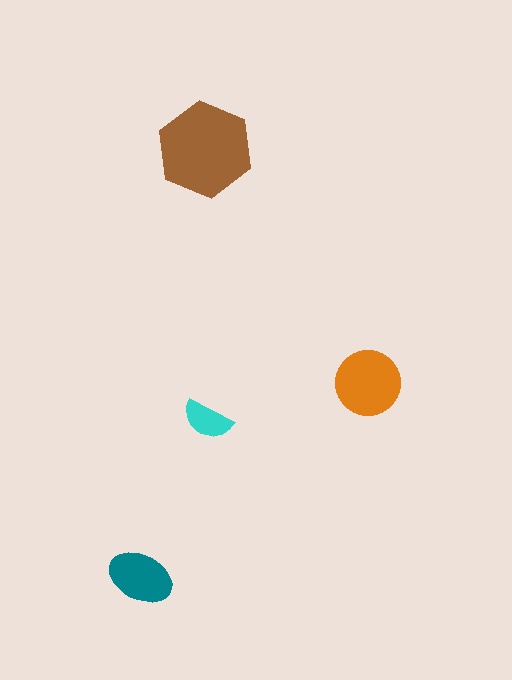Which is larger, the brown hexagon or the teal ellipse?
The brown hexagon.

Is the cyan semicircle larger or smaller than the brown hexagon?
Smaller.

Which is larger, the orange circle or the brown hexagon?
The brown hexagon.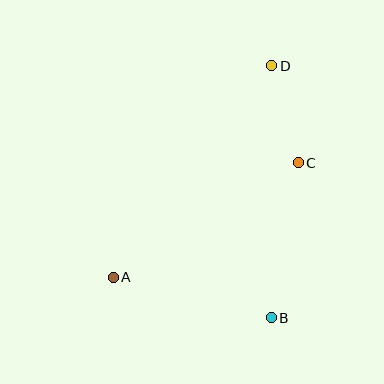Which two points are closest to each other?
Points C and D are closest to each other.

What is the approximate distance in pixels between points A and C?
The distance between A and C is approximately 218 pixels.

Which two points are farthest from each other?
Points A and D are farthest from each other.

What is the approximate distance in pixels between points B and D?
The distance between B and D is approximately 252 pixels.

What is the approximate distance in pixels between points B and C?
The distance between B and C is approximately 157 pixels.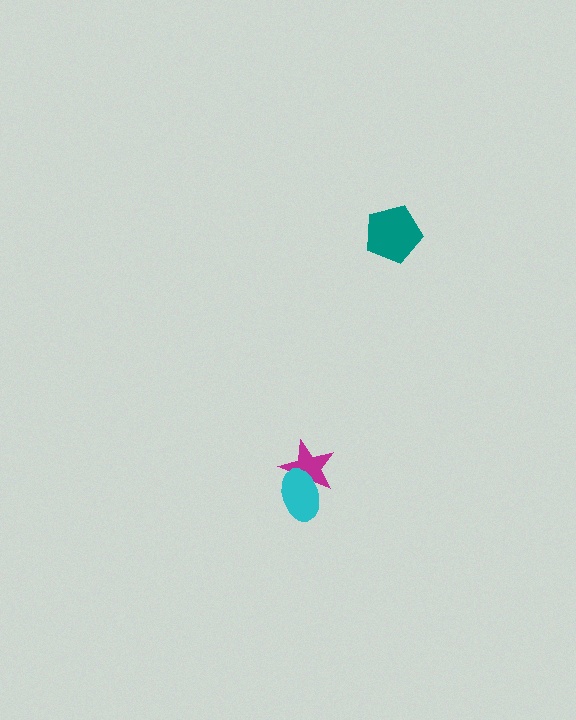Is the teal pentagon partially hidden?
No, no other shape covers it.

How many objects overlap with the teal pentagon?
0 objects overlap with the teal pentagon.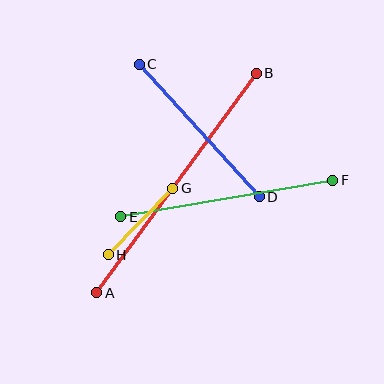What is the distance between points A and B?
The distance is approximately 271 pixels.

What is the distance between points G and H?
The distance is approximately 93 pixels.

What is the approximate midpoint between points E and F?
The midpoint is at approximately (227, 198) pixels.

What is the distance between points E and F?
The distance is approximately 215 pixels.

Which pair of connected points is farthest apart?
Points A and B are farthest apart.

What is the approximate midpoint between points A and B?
The midpoint is at approximately (177, 183) pixels.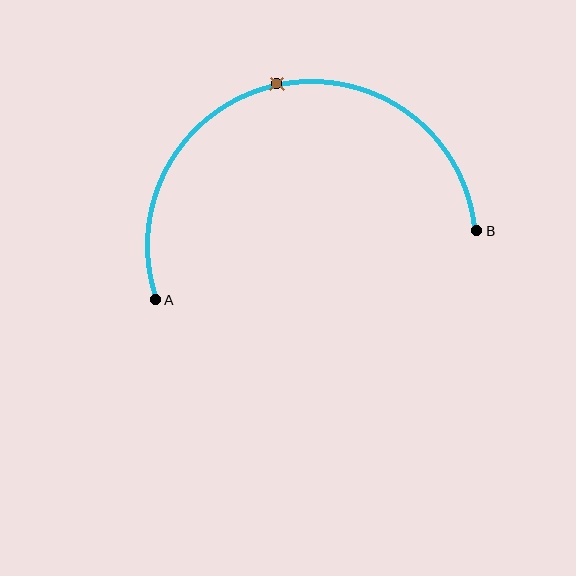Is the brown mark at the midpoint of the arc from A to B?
Yes. The brown mark lies on the arc at equal arc-length from both A and B — it is the arc midpoint.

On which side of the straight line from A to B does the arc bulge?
The arc bulges above the straight line connecting A and B.